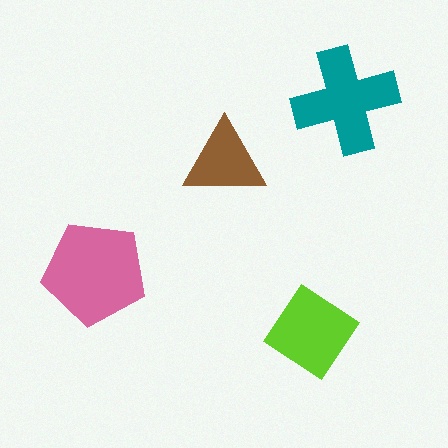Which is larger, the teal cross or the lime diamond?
The teal cross.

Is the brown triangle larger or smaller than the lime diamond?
Smaller.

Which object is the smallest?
The brown triangle.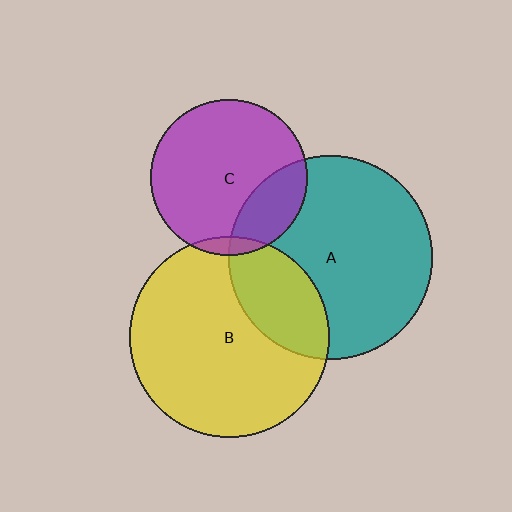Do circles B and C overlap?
Yes.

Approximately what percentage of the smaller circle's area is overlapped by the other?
Approximately 5%.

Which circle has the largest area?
Circle A (teal).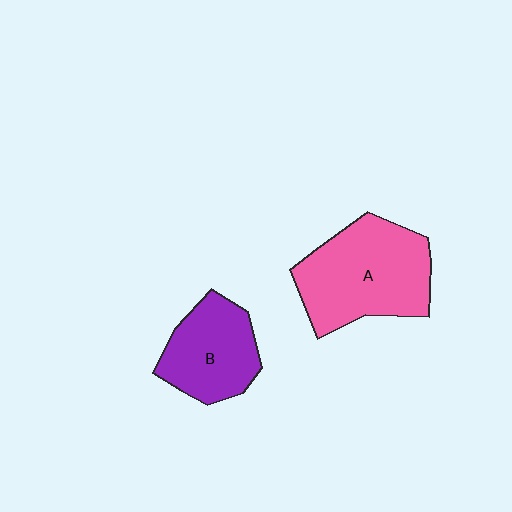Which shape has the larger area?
Shape A (pink).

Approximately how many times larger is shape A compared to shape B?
Approximately 1.5 times.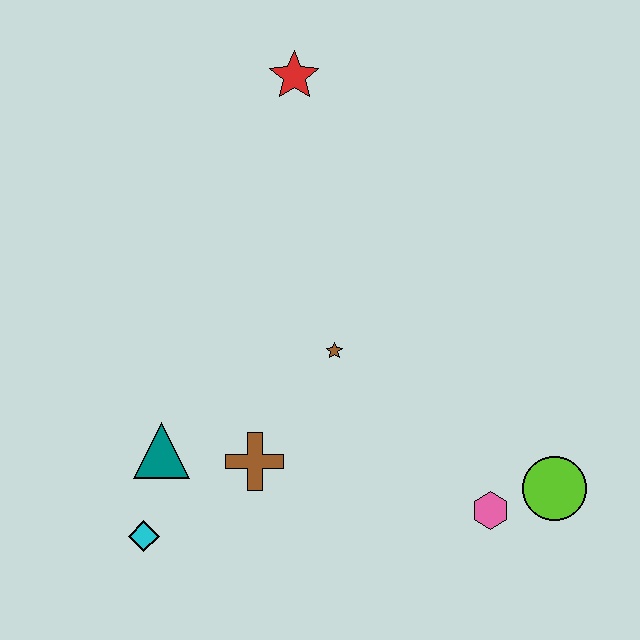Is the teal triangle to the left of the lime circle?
Yes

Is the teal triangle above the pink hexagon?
Yes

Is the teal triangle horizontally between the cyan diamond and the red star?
Yes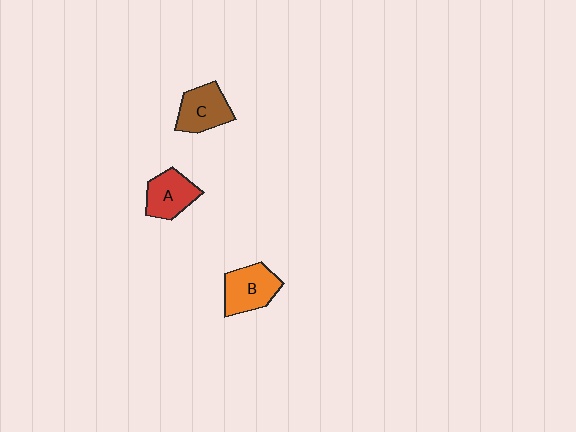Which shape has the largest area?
Shape B (orange).